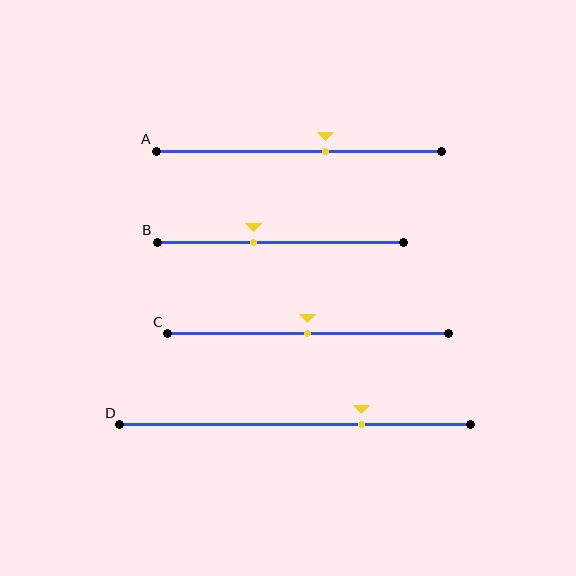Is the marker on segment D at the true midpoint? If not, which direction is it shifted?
No, the marker on segment D is shifted to the right by about 19% of the segment length.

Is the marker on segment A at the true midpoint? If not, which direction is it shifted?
No, the marker on segment A is shifted to the right by about 9% of the segment length.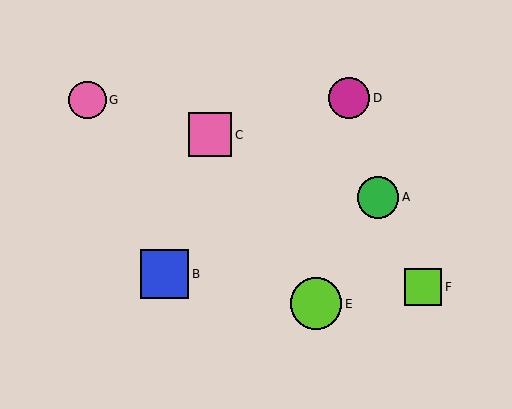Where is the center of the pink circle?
The center of the pink circle is at (88, 100).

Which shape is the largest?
The lime circle (labeled E) is the largest.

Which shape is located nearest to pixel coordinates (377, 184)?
The green circle (labeled A) at (378, 198) is nearest to that location.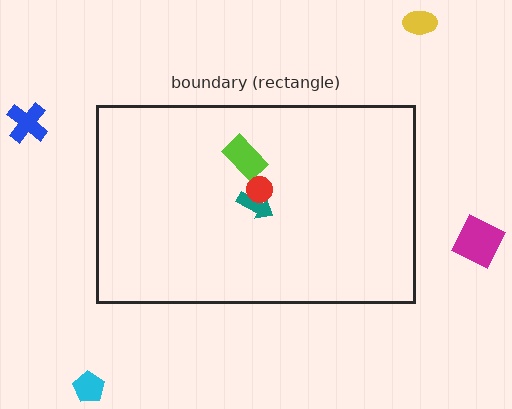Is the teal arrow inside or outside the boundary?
Inside.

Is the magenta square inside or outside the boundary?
Outside.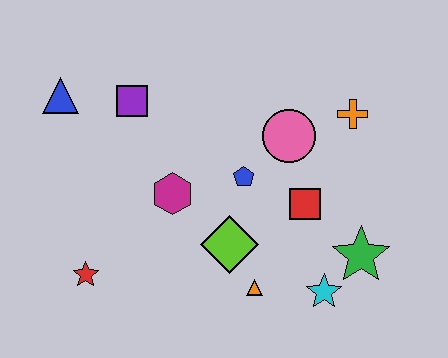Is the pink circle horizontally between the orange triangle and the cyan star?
Yes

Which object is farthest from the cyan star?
The blue triangle is farthest from the cyan star.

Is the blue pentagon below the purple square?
Yes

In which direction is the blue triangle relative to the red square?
The blue triangle is to the left of the red square.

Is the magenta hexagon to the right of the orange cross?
No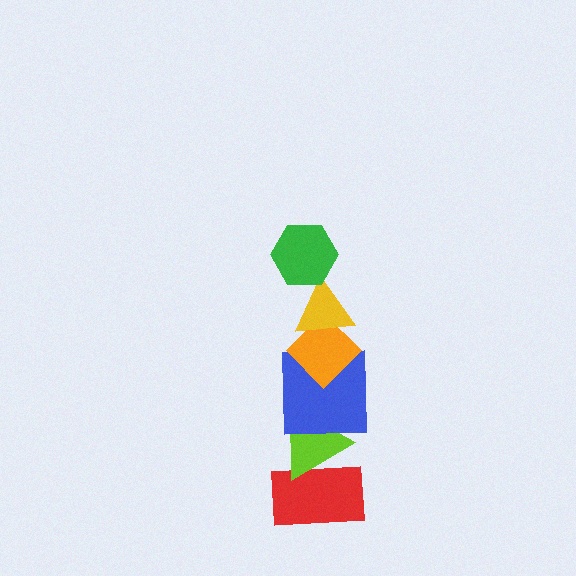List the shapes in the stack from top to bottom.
From top to bottom: the green hexagon, the yellow triangle, the orange diamond, the blue square, the lime triangle, the red rectangle.